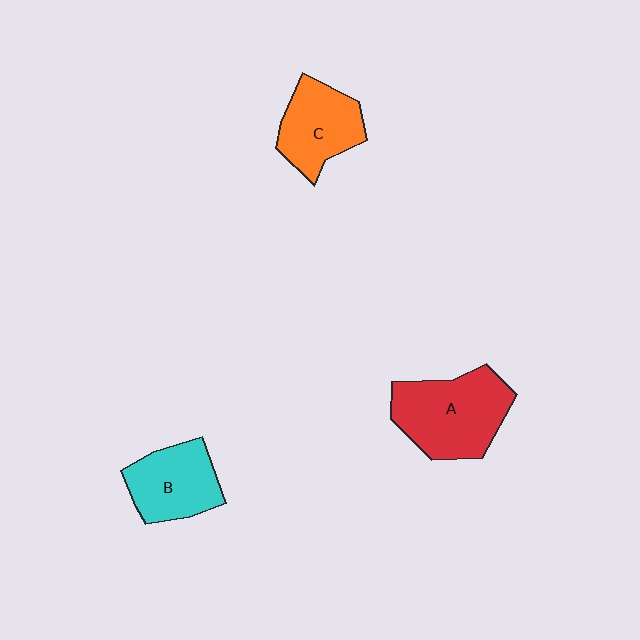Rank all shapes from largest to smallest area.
From largest to smallest: A (red), B (cyan), C (orange).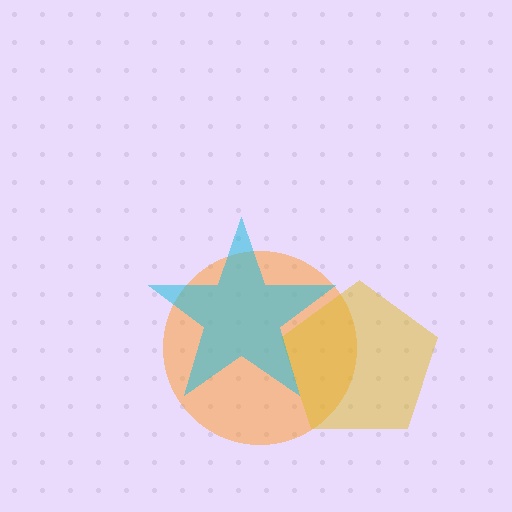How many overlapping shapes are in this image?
There are 3 overlapping shapes in the image.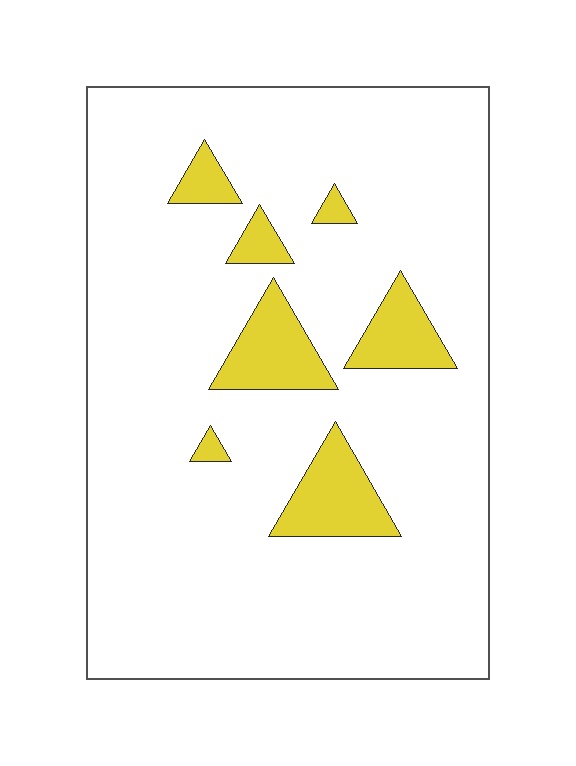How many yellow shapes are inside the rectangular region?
7.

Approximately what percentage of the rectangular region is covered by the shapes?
Approximately 10%.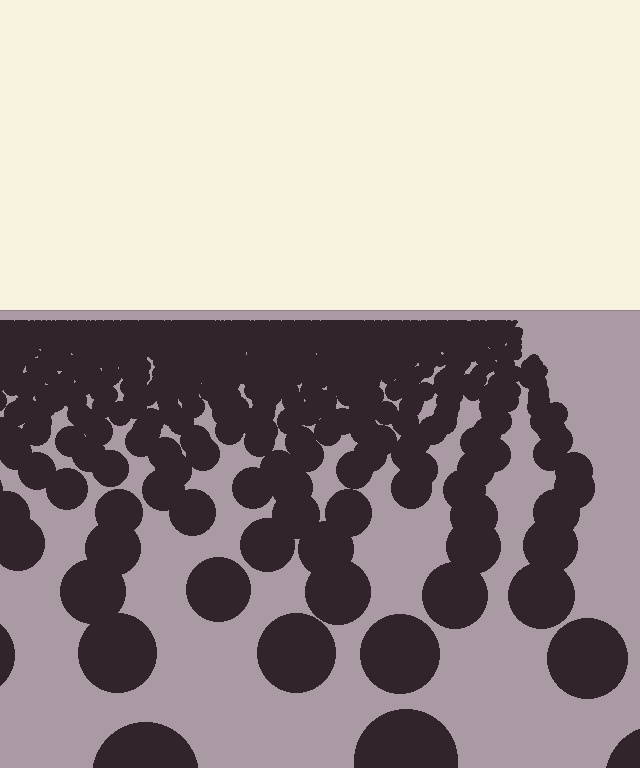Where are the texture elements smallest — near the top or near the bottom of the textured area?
Near the top.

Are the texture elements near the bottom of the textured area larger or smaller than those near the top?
Larger. Near the bottom, elements are closer to the viewer and appear at a bigger on-screen size.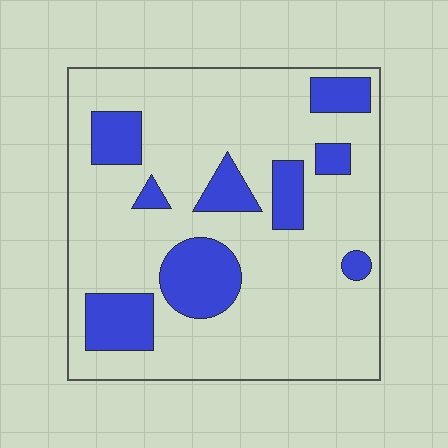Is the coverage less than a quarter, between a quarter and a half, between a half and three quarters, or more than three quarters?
Less than a quarter.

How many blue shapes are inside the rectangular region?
9.